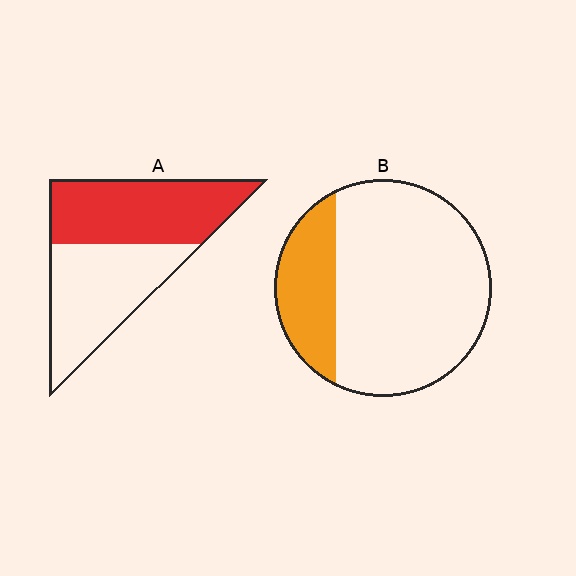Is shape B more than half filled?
No.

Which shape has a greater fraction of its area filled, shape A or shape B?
Shape A.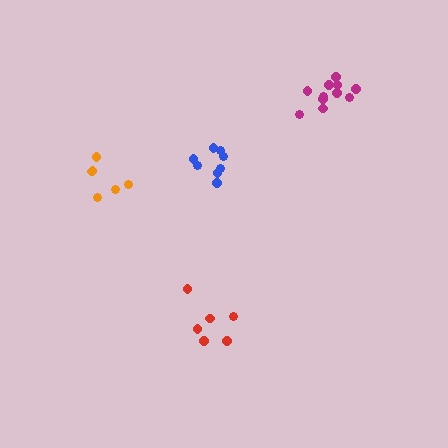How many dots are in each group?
Group 1: 8 dots, Group 2: 6 dots, Group 3: 6 dots, Group 4: 11 dots (31 total).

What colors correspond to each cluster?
The clusters are colored: blue, red, orange, magenta.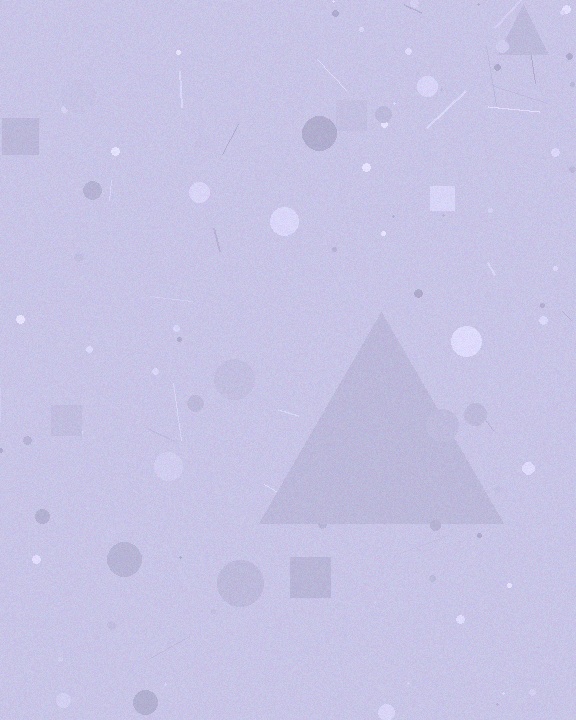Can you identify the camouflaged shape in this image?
The camouflaged shape is a triangle.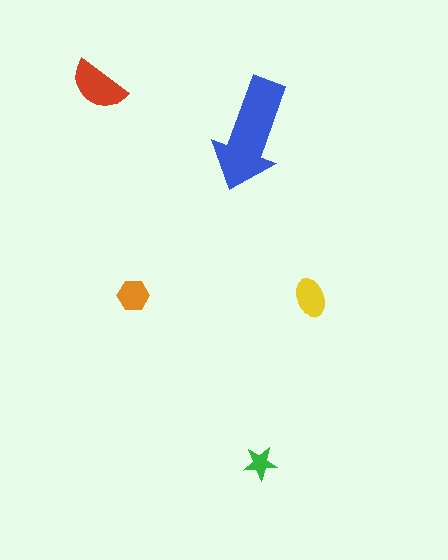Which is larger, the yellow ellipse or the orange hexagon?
The yellow ellipse.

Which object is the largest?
The blue arrow.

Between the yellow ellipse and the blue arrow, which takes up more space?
The blue arrow.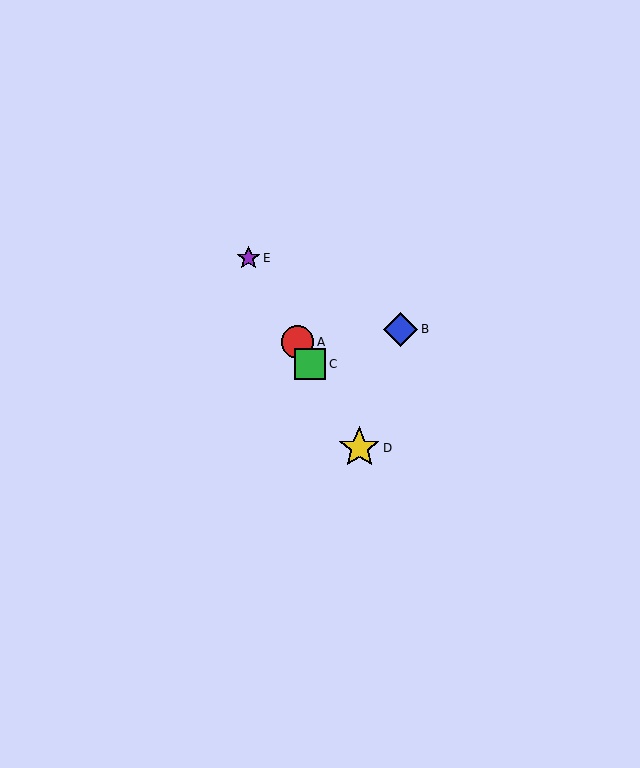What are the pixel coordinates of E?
Object E is at (248, 258).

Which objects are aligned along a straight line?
Objects A, C, D, E are aligned along a straight line.